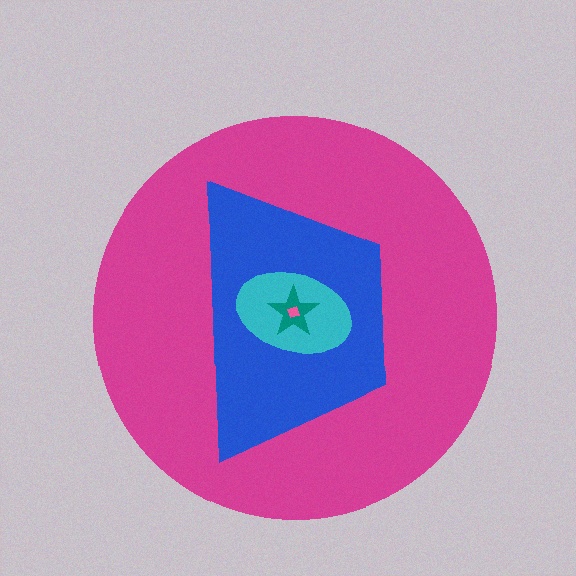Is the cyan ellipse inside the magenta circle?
Yes.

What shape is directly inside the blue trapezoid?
The cyan ellipse.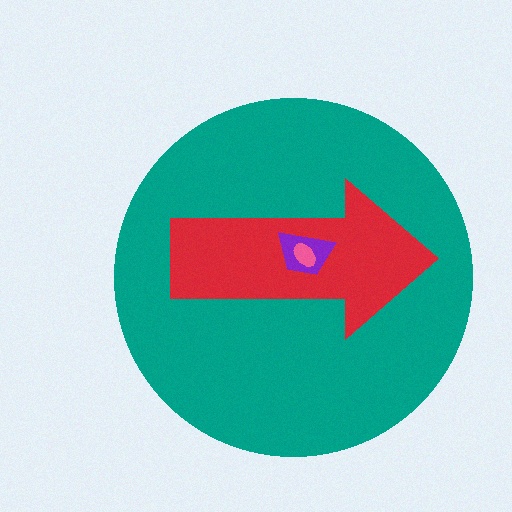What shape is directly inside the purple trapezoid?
The pink ellipse.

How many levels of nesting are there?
4.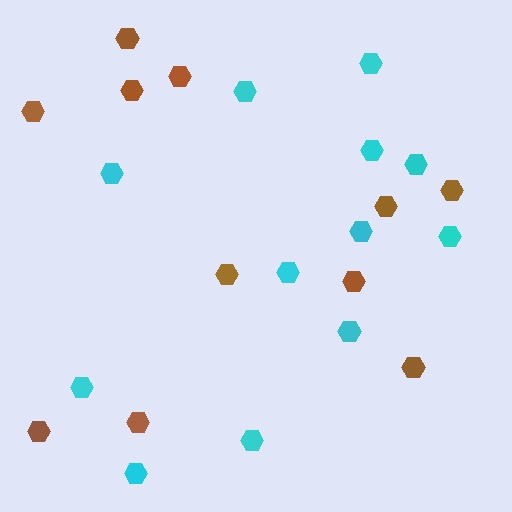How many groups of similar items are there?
There are 2 groups: one group of cyan hexagons (12) and one group of brown hexagons (11).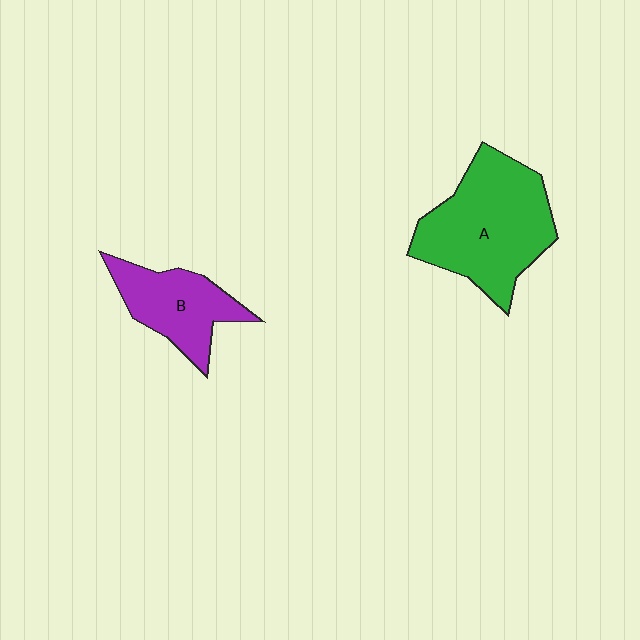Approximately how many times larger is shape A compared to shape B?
Approximately 1.7 times.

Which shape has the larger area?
Shape A (green).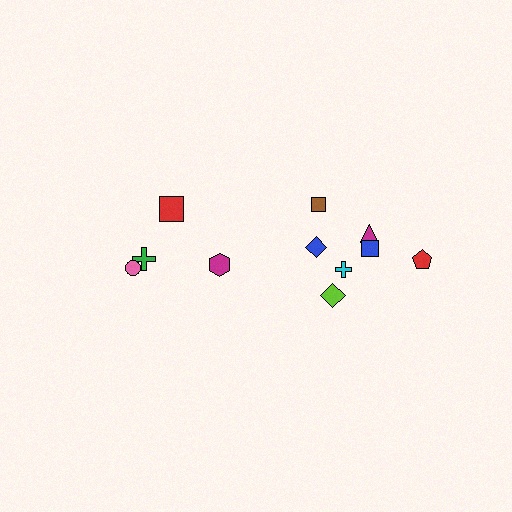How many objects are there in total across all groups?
There are 11 objects.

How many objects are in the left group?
There are 4 objects.